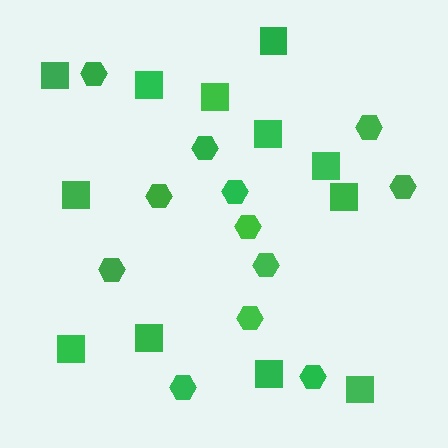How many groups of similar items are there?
There are 2 groups: one group of hexagons (12) and one group of squares (12).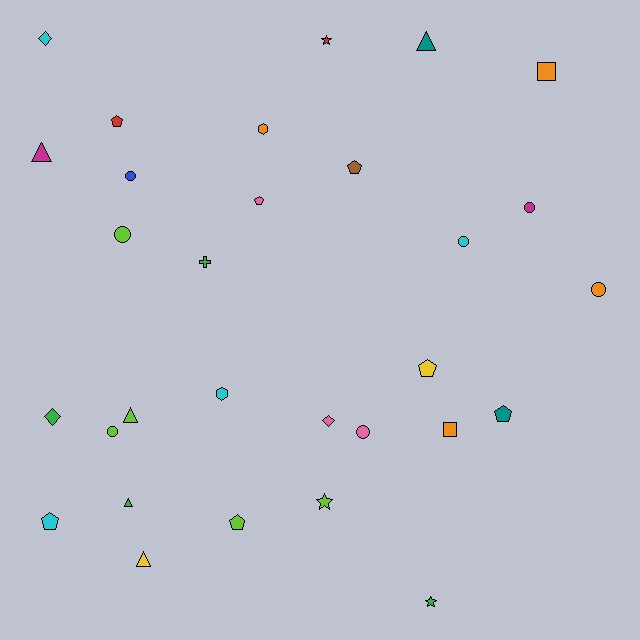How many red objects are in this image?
There are 2 red objects.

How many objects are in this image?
There are 30 objects.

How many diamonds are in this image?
There are 3 diamonds.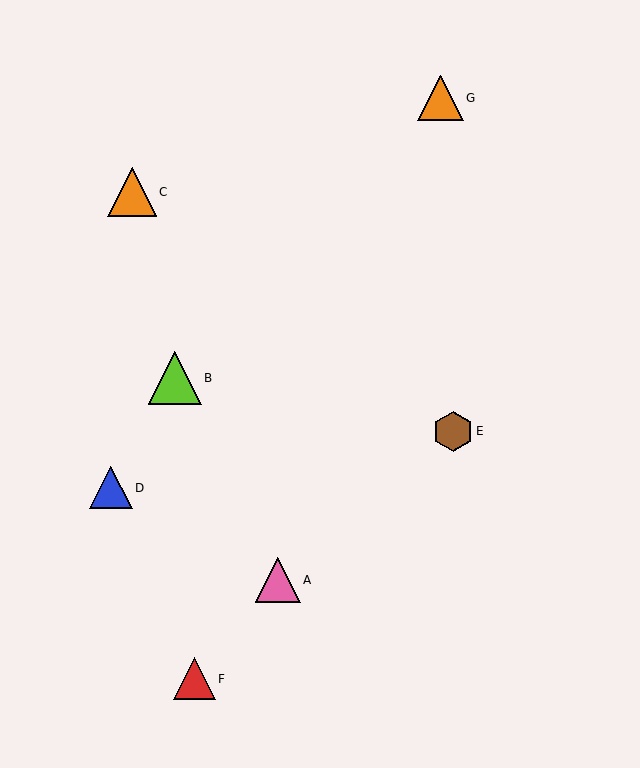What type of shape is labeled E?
Shape E is a brown hexagon.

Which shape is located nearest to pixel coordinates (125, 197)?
The orange triangle (labeled C) at (132, 192) is nearest to that location.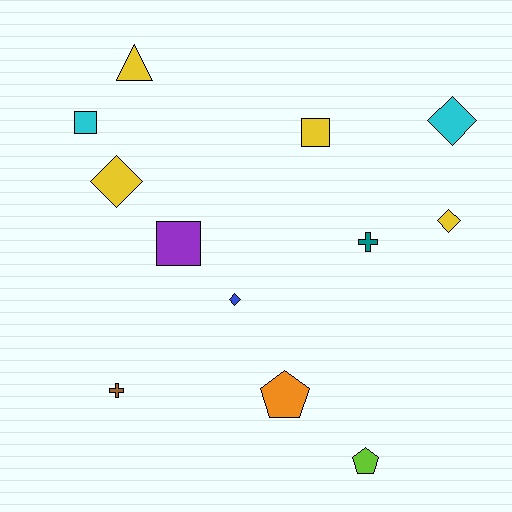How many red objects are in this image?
There are no red objects.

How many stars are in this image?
There are no stars.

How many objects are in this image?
There are 12 objects.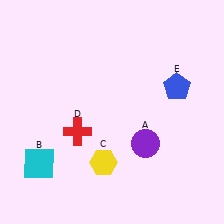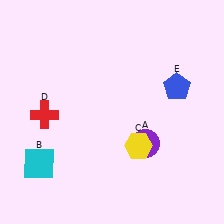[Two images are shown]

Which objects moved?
The objects that moved are: the yellow hexagon (C), the red cross (D).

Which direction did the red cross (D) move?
The red cross (D) moved left.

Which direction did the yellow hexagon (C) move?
The yellow hexagon (C) moved right.